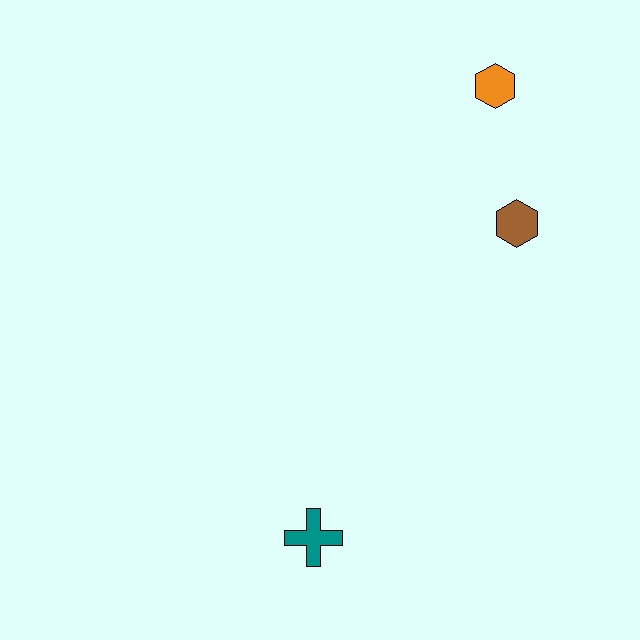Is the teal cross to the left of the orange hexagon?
Yes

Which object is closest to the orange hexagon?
The brown hexagon is closest to the orange hexagon.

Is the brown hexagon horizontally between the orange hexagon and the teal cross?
No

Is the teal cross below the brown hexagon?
Yes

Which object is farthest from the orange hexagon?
The teal cross is farthest from the orange hexagon.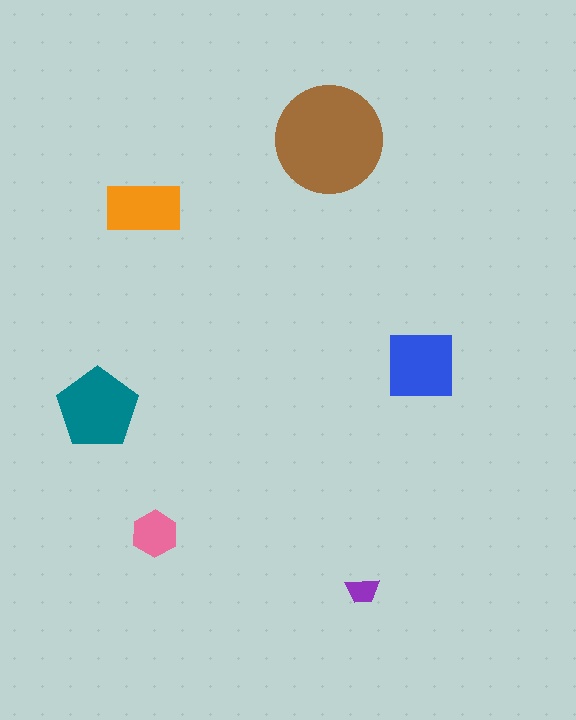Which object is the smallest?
The purple trapezoid.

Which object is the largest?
The brown circle.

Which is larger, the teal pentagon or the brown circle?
The brown circle.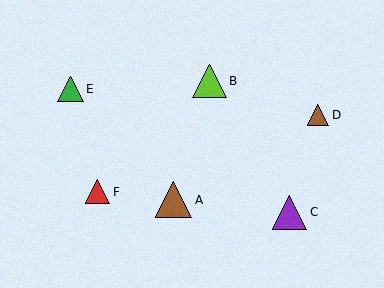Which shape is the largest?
The brown triangle (labeled A) is the largest.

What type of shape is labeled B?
Shape B is a lime triangle.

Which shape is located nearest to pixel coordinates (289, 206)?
The purple triangle (labeled C) at (290, 213) is nearest to that location.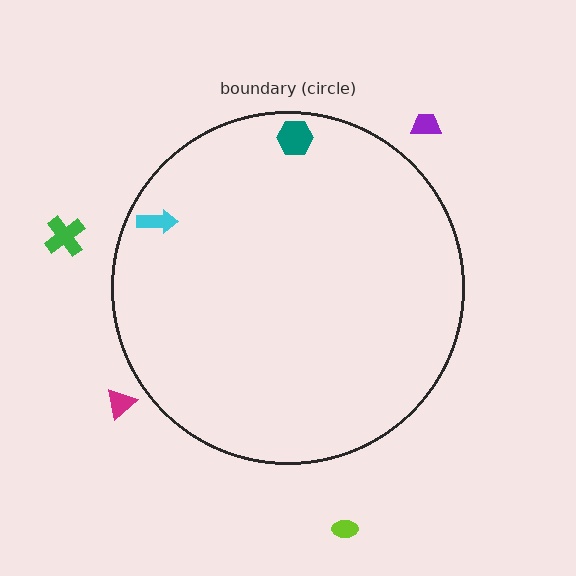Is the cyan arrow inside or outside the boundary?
Inside.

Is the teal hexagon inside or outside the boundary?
Inside.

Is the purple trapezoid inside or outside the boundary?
Outside.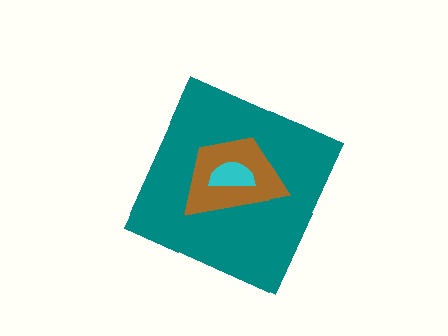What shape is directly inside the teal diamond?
The brown trapezoid.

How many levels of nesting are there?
3.